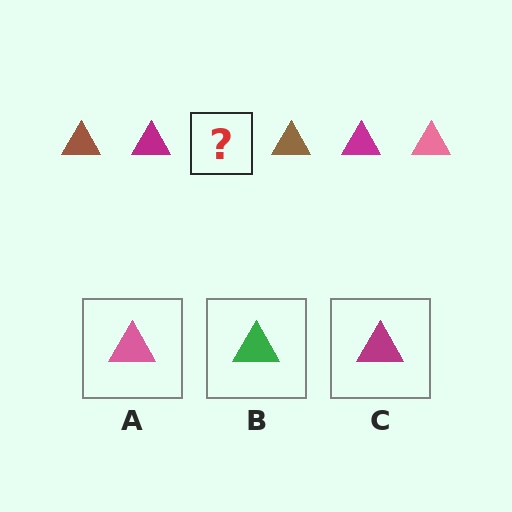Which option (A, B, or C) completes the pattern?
A.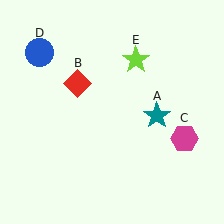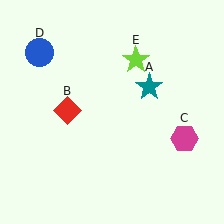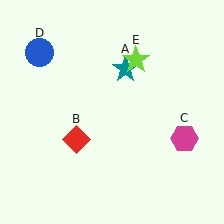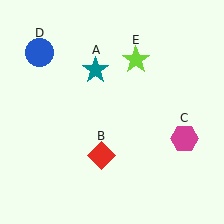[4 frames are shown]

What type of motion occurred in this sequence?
The teal star (object A), red diamond (object B) rotated counterclockwise around the center of the scene.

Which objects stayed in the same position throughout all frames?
Magenta hexagon (object C) and blue circle (object D) and lime star (object E) remained stationary.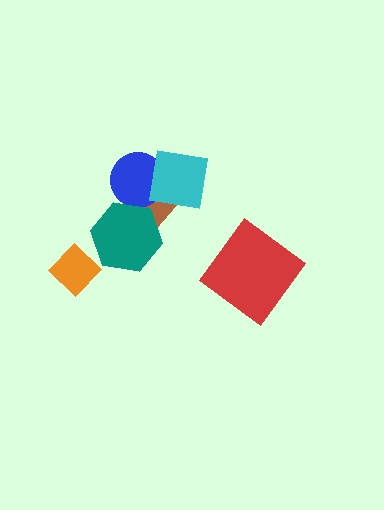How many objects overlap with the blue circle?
2 objects overlap with the blue circle.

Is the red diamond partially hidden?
No, no other shape covers it.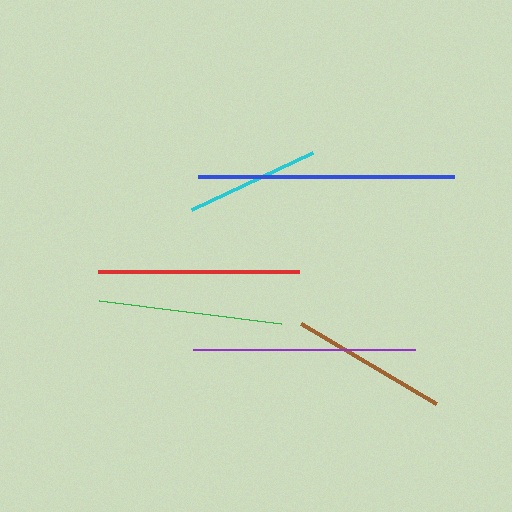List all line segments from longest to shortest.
From longest to shortest: blue, purple, red, green, brown, cyan.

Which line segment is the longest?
The blue line is the longest at approximately 256 pixels.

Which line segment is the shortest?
The cyan line is the shortest at approximately 134 pixels.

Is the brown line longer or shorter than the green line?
The green line is longer than the brown line.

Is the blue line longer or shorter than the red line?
The blue line is longer than the red line.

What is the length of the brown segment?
The brown segment is approximately 157 pixels long.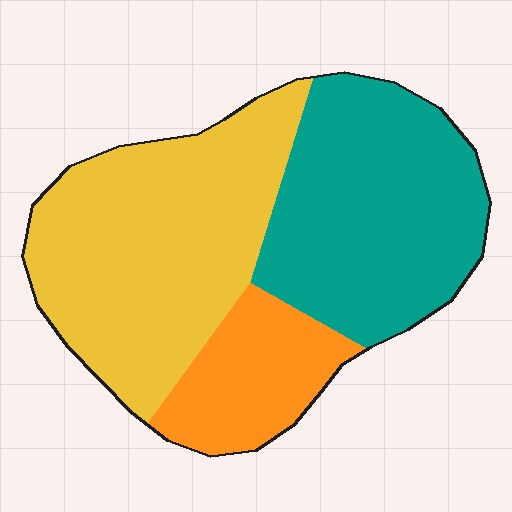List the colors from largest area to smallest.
From largest to smallest: yellow, teal, orange.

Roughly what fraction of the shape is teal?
Teal covers roughly 40% of the shape.